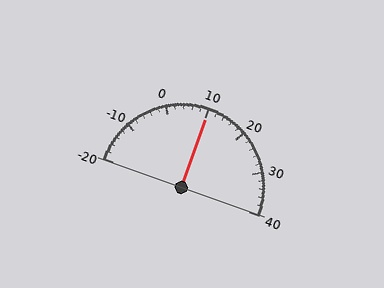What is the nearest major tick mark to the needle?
The nearest major tick mark is 10.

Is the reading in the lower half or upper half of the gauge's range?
The reading is in the upper half of the range (-20 to 40).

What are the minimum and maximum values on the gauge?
The gauge ranges from -20 to 40.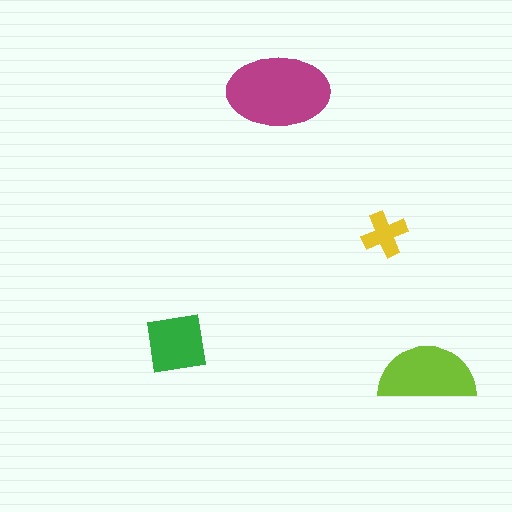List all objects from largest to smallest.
The magenta ellipse, the lime semicircle, the green square, the yellow cross.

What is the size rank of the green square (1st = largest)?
3rd.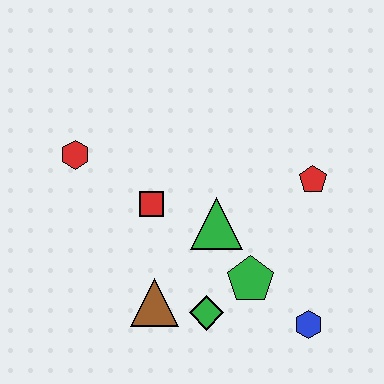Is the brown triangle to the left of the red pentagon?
Yes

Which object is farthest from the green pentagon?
The red hexagon is farthest from the green pentagon.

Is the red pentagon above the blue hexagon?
Yes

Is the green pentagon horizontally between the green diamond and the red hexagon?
No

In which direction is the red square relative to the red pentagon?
The red square is to the left of the red pentagon.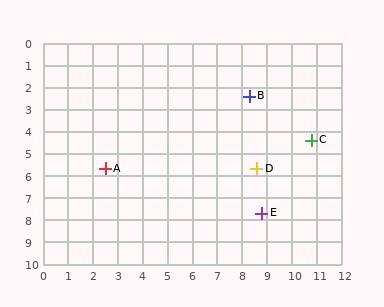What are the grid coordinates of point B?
Point B is at approximately (8.3, 2.4).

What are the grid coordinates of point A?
Point A is at approximately (2.5, 5.7).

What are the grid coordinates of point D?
Point D is at approximately (8.6, 5.7).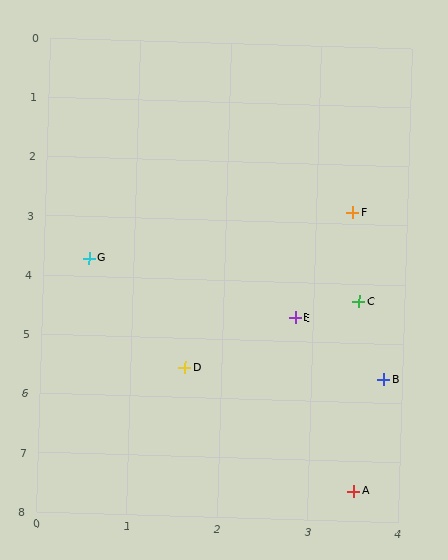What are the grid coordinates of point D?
Point D is at approximately (1.6, 5.5).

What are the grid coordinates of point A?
Point A is at approximately (3.5, 7.5).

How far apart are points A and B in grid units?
Points A and B are about 1.9 grid units apart.